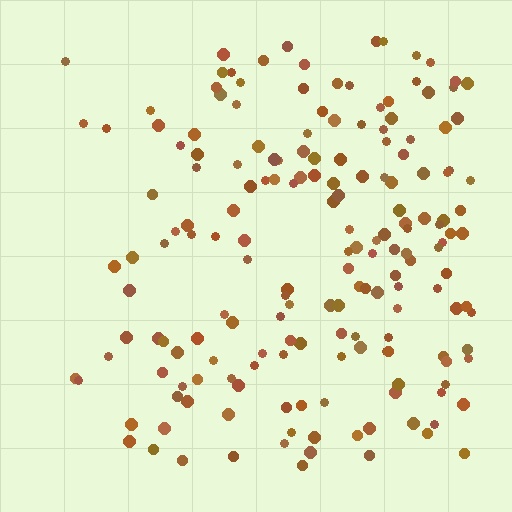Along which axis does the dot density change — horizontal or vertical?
Horizontal.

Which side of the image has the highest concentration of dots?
The right.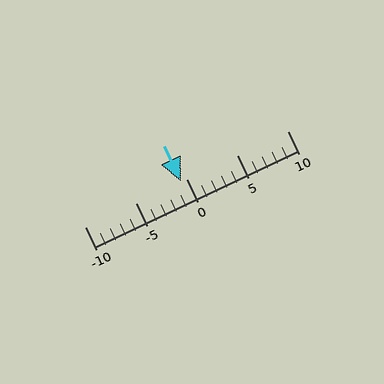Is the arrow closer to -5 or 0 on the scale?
The arrow is closer to 0.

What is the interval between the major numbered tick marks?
The major tick marks are spaced 5 units apart.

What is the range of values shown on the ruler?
The ruler shows values from -10 to 10.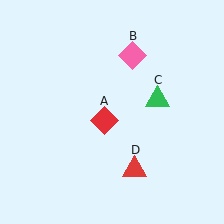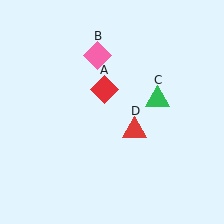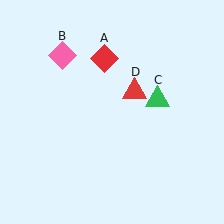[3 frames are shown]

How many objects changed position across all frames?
3 objects changed position: red diamond (object A), pink diamond (object B), red triangle (object D).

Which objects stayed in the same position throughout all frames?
Green triangle (object C) remained stationary.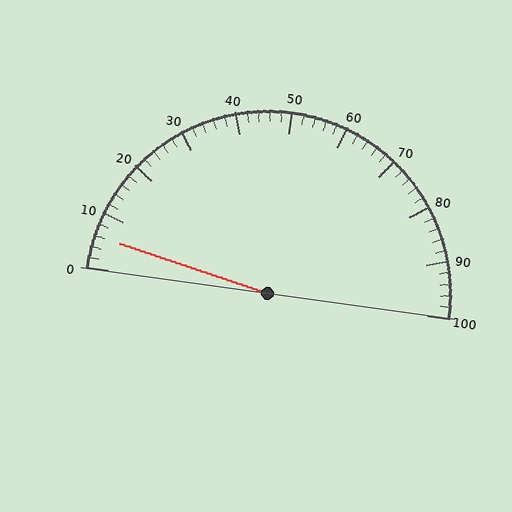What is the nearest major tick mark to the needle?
The nearest major tick mark is 10.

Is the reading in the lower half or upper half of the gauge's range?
The reading is in the lower half of the range (0 to 100).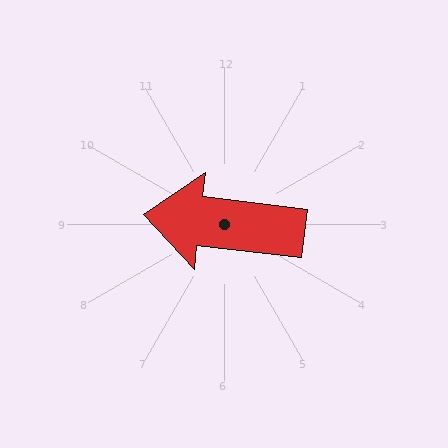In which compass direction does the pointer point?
West.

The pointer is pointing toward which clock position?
Roughly 9 o'clock.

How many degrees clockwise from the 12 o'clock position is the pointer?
Approximately 277 degrees.